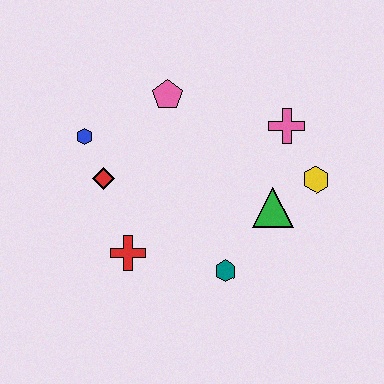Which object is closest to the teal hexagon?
The green triangle is closest to the teal hexagon.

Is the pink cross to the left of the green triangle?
No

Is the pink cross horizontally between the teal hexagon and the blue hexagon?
No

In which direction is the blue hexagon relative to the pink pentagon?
The blue hexagon is to the left of the pink pentagon.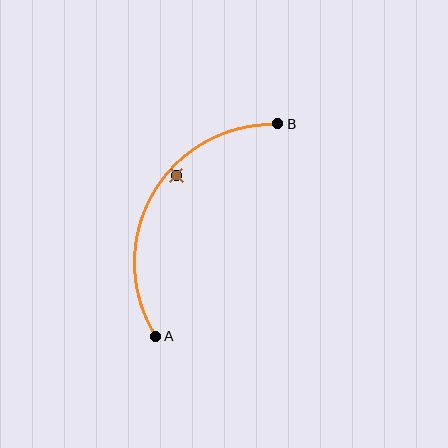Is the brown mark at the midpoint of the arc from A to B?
No — the brown mark does not lie on the arc at all. It sits slightly inside the curve.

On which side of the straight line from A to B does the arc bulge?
The arc bulges to the left of the straight line connecting A and B.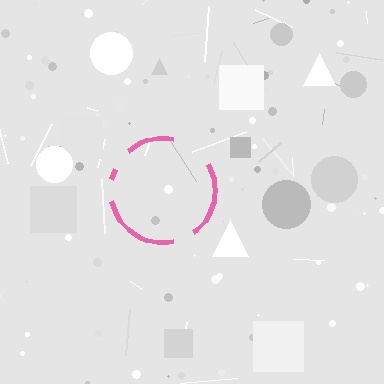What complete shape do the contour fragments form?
The contour fragments form a circle.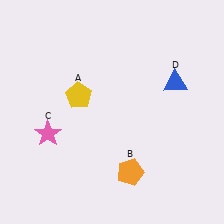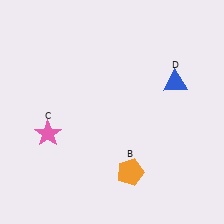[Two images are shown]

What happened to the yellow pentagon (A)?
The yellow pentagon (A) was removed in Image 2. It was in the top-left area of Image 1.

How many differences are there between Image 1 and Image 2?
There is 1 difference between the two images.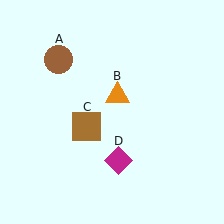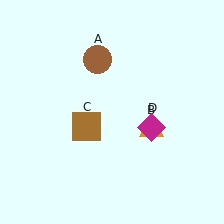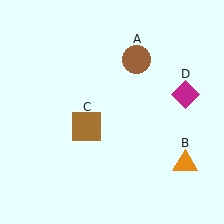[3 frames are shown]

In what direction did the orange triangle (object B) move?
The orange triangle (object B) moved down and to the right.